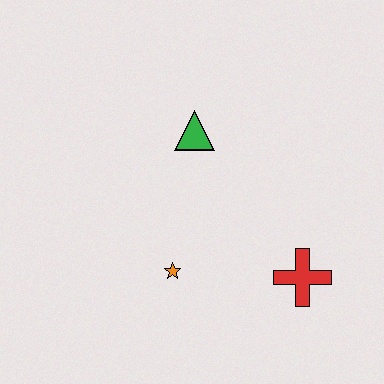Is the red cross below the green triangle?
Yes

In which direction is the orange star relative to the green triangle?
The orange star is below the green triangle.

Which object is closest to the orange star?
The red cross is closest to the orange star.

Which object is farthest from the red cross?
The green triangle is farthest from the red cross.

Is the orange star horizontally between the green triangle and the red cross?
No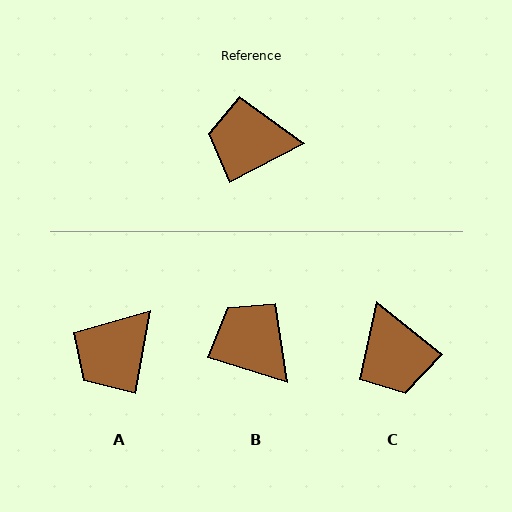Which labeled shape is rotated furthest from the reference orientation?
C, about 113 degrees away.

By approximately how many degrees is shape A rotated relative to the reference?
Approximately 52 degrees counter-clockwise.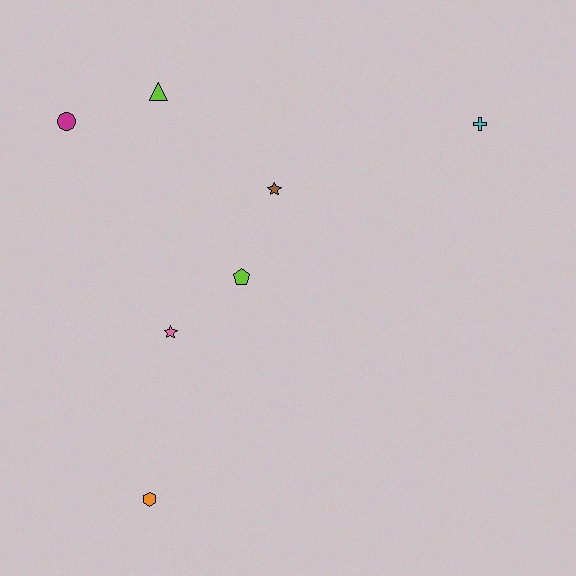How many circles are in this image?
There is 1 circle.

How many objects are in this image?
There are 7 objects.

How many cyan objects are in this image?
There is 1 cyan object.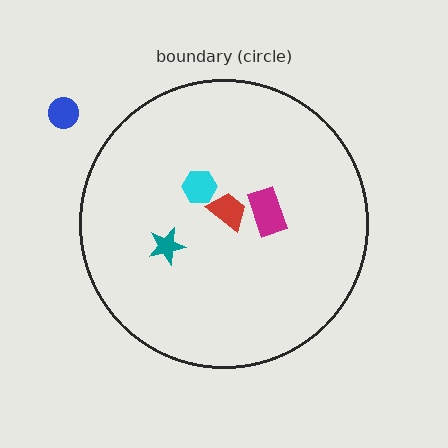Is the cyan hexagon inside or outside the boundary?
Inside.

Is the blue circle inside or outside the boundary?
Outside.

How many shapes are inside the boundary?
4 inside, 1 outside.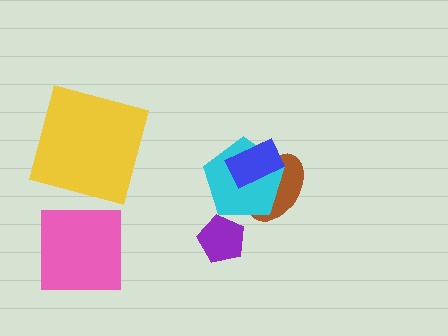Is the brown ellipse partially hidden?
Yes, it is partially covered by another shape.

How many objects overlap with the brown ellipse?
2 objects overlap with the brown ellipse.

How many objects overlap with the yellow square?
0 objects overlap with the yellow square.